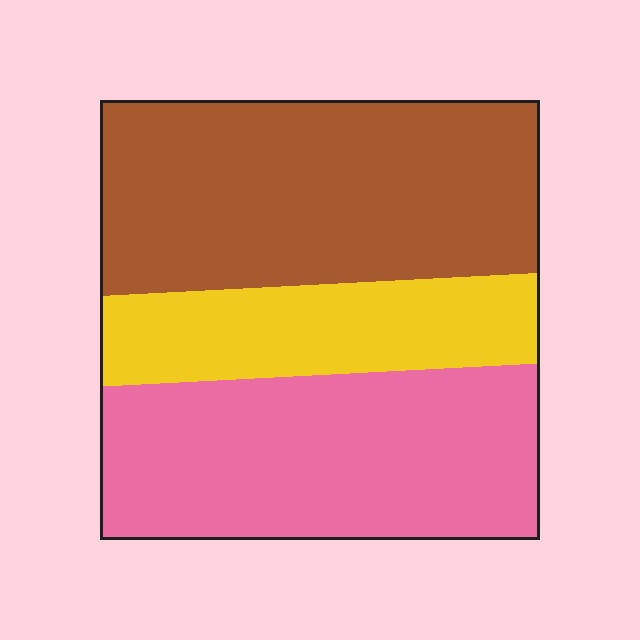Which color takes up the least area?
Yellow, at roughly 20%.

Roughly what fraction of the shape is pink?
Pink covers 37% of the shape.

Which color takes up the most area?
Brown, at roughly 40%.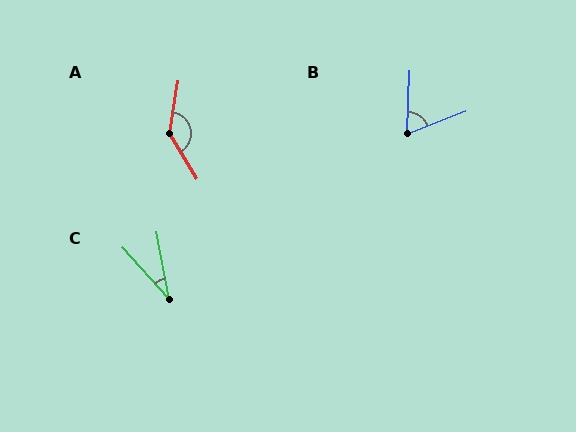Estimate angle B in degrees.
Approximately 66 degrees.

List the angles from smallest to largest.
C (31°), B (66°), A (140°).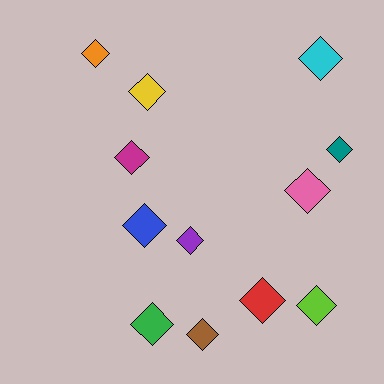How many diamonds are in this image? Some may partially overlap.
There are 12 diamonds.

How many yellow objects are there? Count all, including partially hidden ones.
There is 1 yellow object.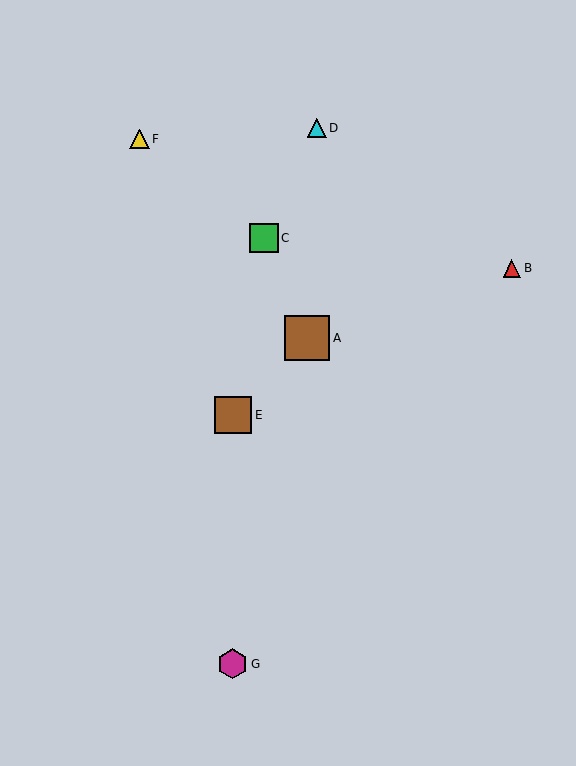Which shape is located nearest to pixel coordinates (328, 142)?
The cyan triangle (labeled D) at (317, 128) is nearest to that location.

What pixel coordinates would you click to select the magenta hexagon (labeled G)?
Click at (233, 664) to select the magenta hexagon G.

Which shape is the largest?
The brown square (labeled A) is the largest.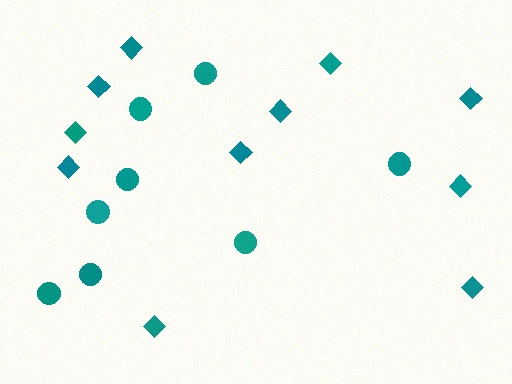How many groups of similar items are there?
There are 2 groups: one group of circles (8) and one group of diamonds (11).